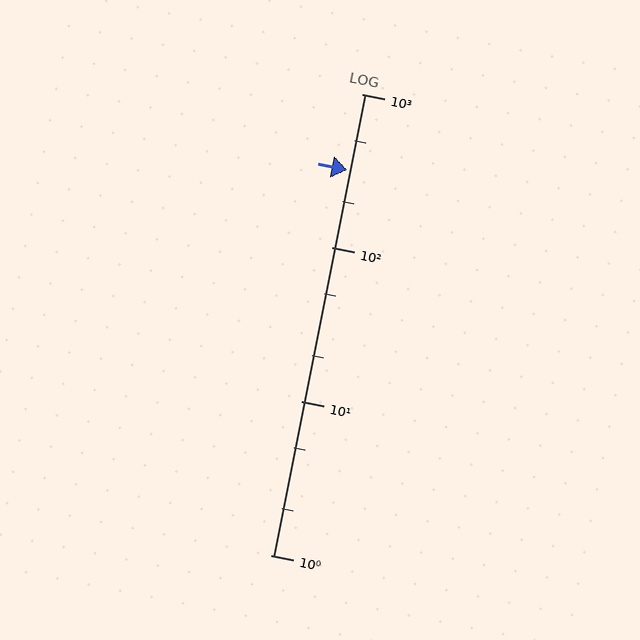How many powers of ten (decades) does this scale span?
The scale spans 3 decades, from 1 to 1000.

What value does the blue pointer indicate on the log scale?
The pointer indicates approximately 320.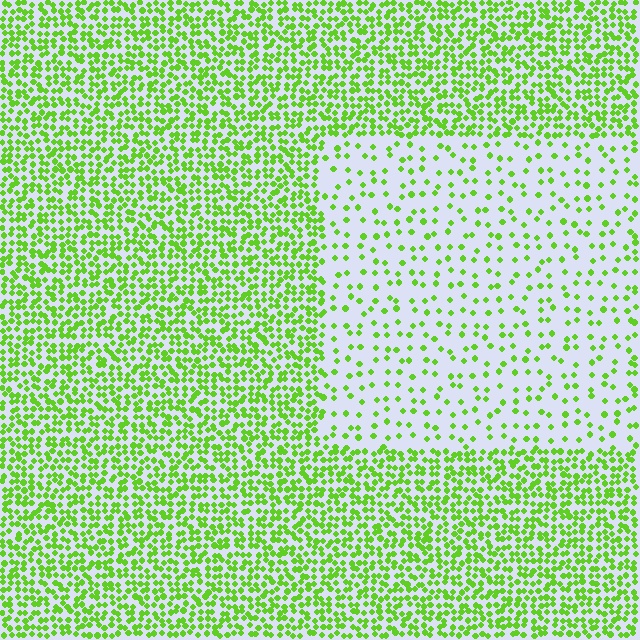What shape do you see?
I see a rectangle.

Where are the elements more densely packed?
The elements are more densely packed outside the rectangle boundary.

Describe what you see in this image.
The image contains small lime elements arranged at two different densities. A rectangle-shaped region is visible where the elements are less densely packed than the surrounding area.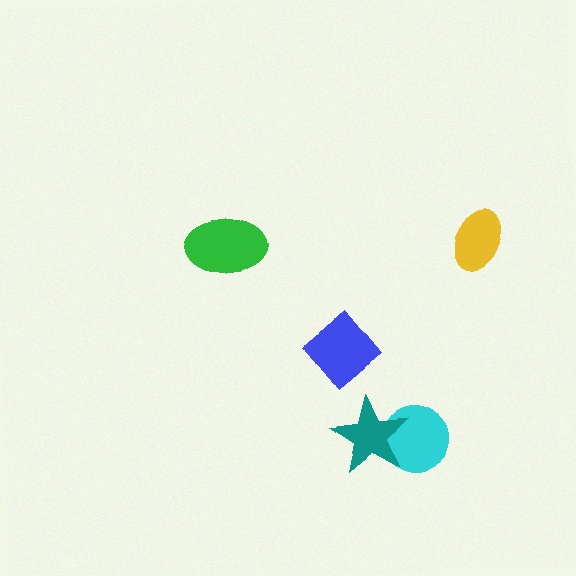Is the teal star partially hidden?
No, no other shape covers it.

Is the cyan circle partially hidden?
Yes, it is partially covered by another shape.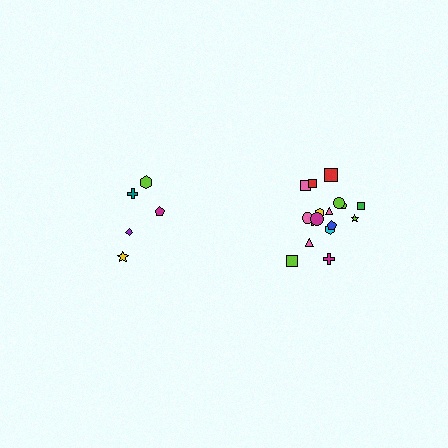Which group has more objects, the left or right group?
The right group.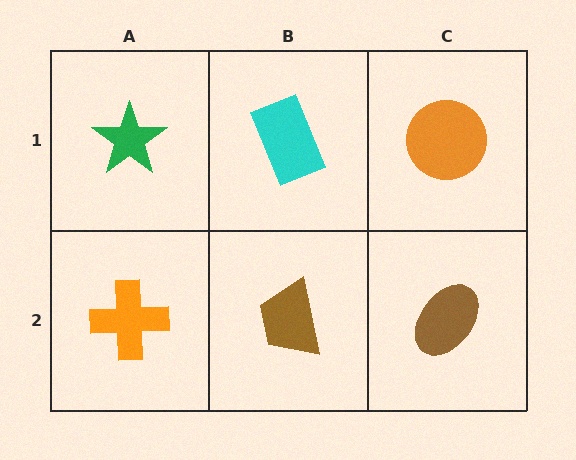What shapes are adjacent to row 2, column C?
An orange circle (row 1, column C), a brown trapezoid (row 2, column B).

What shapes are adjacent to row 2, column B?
A cyan rectangle (row 1, column B), an orange cross (row 2, column A), a brown ellipse (row 2, column C).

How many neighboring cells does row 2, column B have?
3.